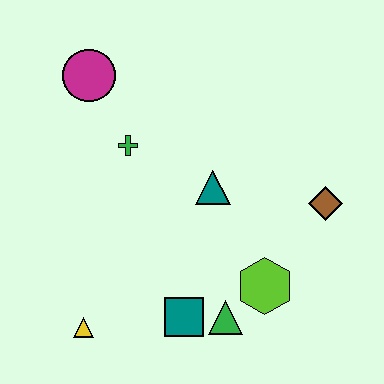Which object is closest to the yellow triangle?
The teal square is closest to the yellow triangle.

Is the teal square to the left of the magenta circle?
No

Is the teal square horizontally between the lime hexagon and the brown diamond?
No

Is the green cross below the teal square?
No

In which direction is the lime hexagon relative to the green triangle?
The lime hexagon is to the right of the green triangle.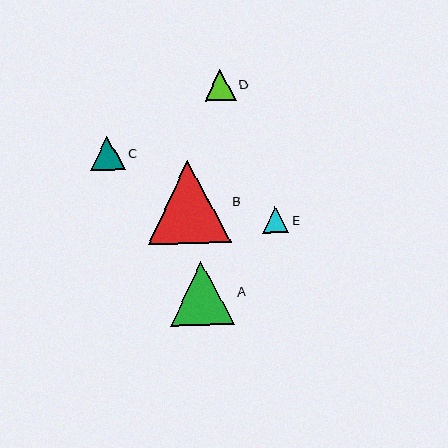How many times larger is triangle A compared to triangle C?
Triangle A is approximately 1.9 times the size of triangle C.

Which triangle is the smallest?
Triangle E is the smallest with a size of approximately 26 pixels.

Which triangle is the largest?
Triangle B is the largest with a size of approximately 82 pixels.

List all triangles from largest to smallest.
From largest to smallest: B, A, C, D, E.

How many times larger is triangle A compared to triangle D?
Triangle A is approximately 2.1 times the size of triangle D.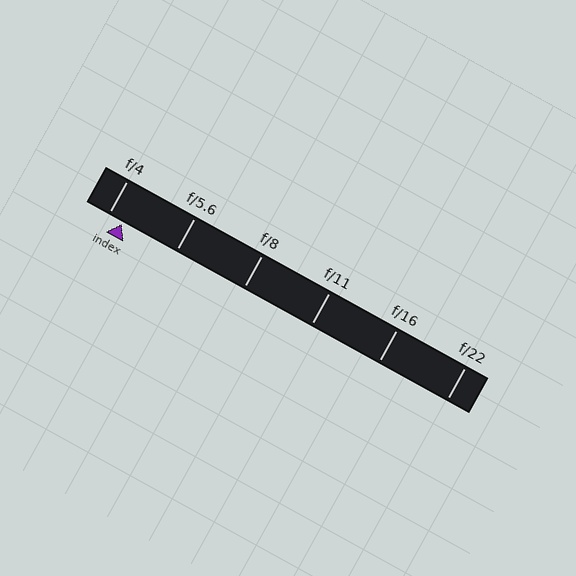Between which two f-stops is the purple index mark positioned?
The index mark is between f/4 and f/5.6.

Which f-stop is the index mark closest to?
The index mark is closest to f/4.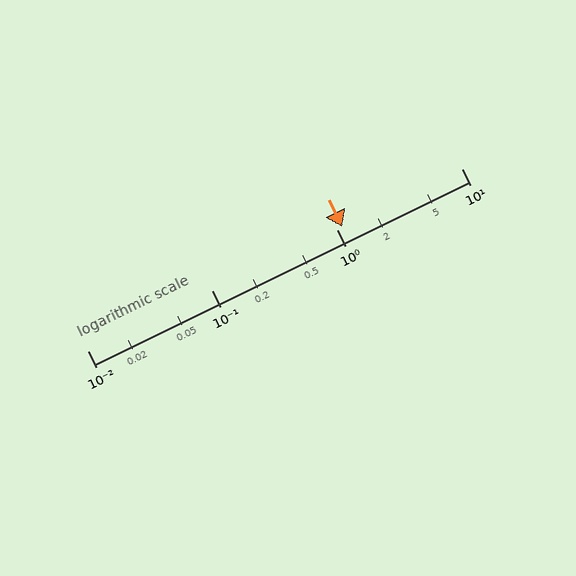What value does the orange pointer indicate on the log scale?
The pointer indicates approximately 1.1.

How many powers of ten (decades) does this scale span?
The scale spans 3 decades, from 0.01 to 10.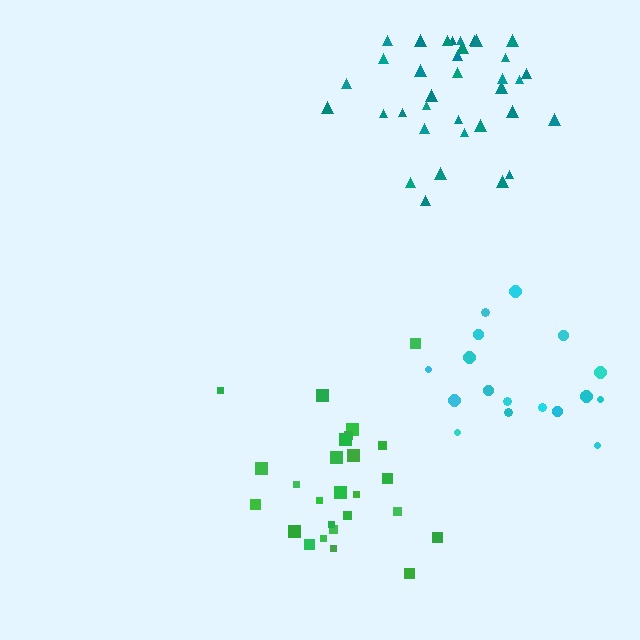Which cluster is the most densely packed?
Teal.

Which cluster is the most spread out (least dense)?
Cyan.